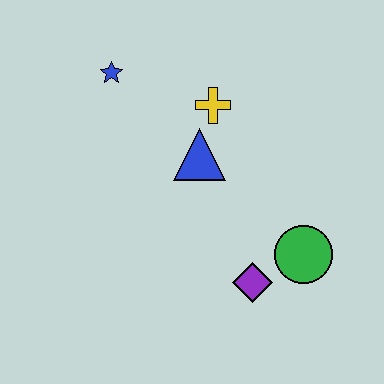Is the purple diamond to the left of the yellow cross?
No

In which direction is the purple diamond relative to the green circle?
The purple diamond is to the left of the green circle.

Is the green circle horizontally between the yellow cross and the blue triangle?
No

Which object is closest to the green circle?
The purple diamond is closest to the green circle.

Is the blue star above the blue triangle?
Yes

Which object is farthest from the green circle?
The blue star is farthest from the green circle.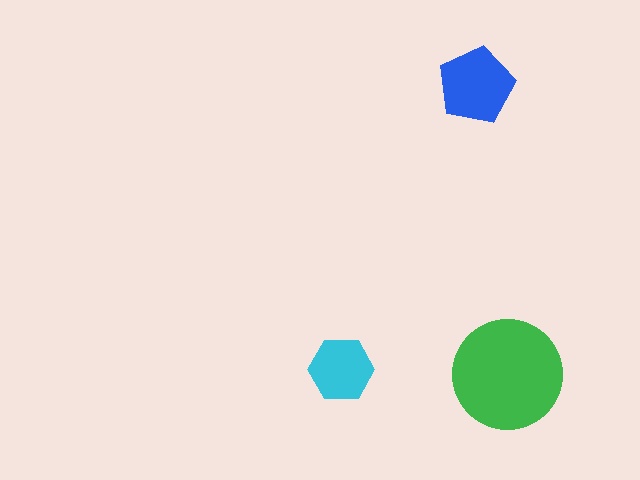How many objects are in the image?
There are 3 objects in the image.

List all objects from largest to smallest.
The green circle, the blue pentagon, the cyan hexagon.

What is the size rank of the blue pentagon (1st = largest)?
2nd.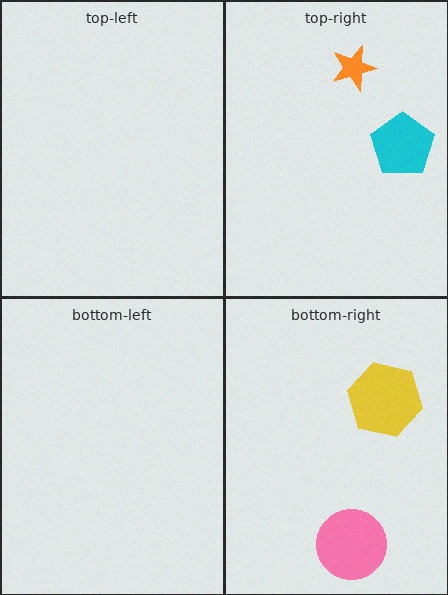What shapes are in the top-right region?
The orange star, the cyan pentagon.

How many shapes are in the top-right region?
2.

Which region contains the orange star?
The top-right region.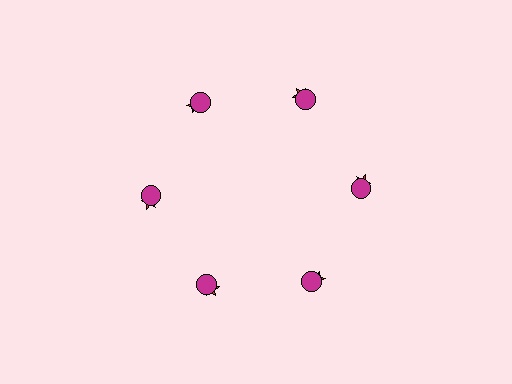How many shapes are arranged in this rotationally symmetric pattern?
There are 12 shapes, arranged in 6 groups of 2.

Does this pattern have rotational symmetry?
Yes, this pattern has 6-fold rotational symmetry. It looks the same after rotating 60 degrees around the center.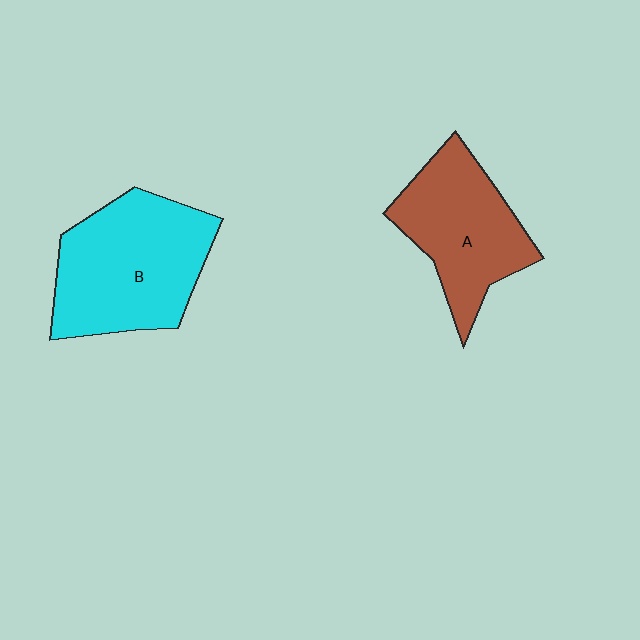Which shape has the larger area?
Shape B (cyan).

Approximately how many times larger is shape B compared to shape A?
Approximately 1.3 times.